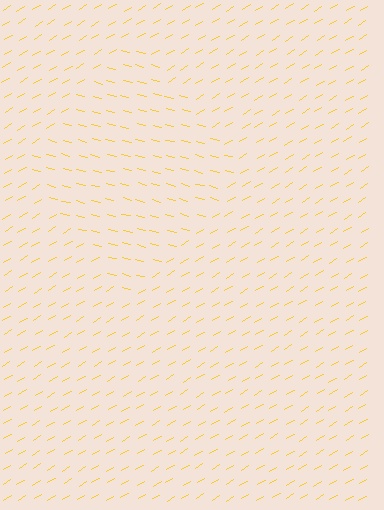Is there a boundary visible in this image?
Yes, there is a texture boundary formed by a change in line orientation.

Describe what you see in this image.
The image is filled with small yellow line segments. A diamond region in the image has lines oriented differently from the surrounding lines, creating a visible texture boundary.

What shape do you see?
I see a diamond.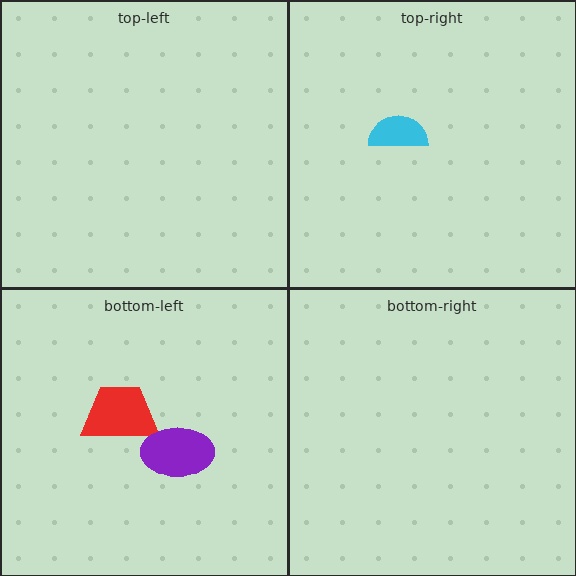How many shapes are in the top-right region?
1.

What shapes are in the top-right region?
The cyan semicircle.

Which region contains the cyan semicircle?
The top-right region.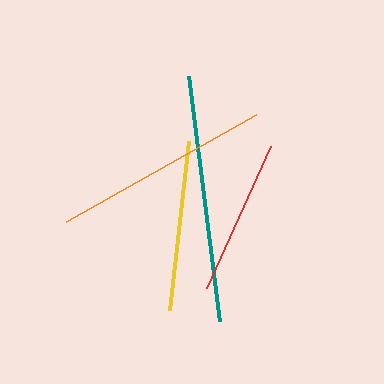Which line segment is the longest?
The teal line is the longest at approximately 248 pixels.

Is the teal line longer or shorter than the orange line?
The teal line is longer than the orange line.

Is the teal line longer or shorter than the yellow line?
The teal line is longer than the yellow line.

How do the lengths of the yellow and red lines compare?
The yellow and red lines are approximately the same length.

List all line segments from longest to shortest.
From longest to shortest: teal, orange, yellow, red.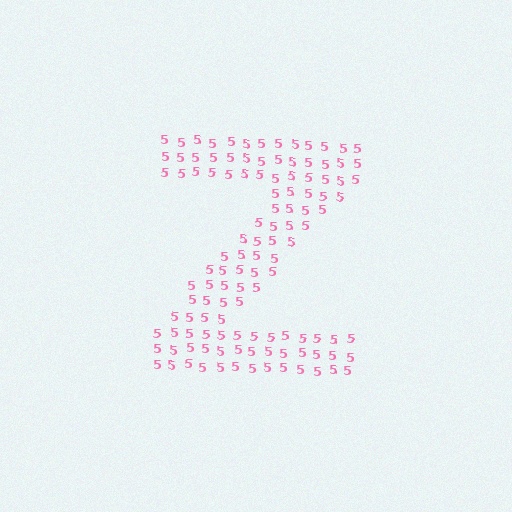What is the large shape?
The large shape is the letter Z.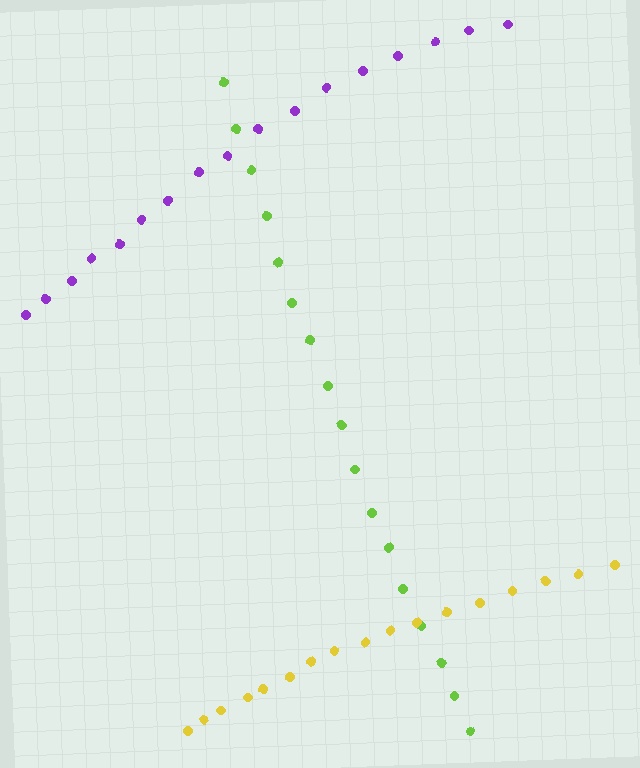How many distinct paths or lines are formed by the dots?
There are 3 distinct paths.